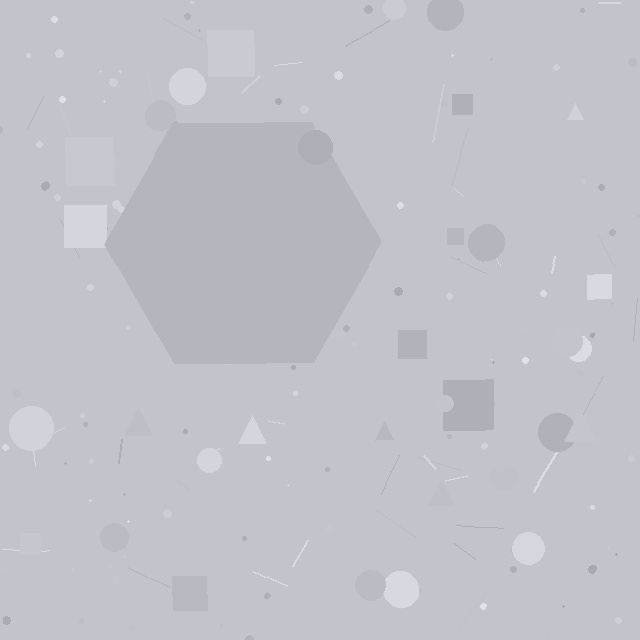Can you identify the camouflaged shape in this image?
The camouflaged shape is a hexagon.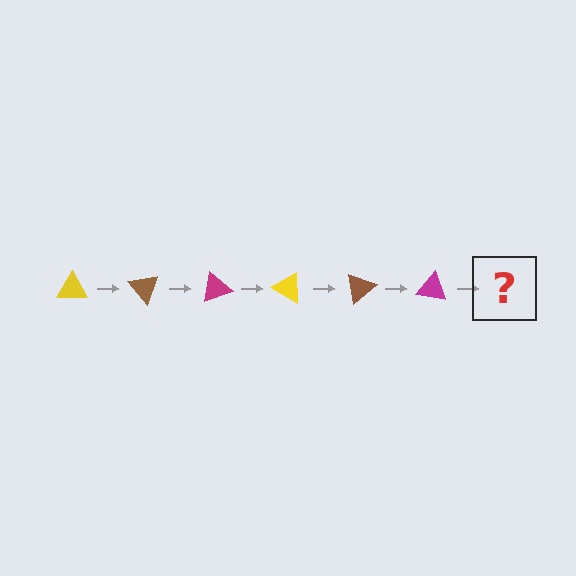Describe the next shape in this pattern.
It should be a yellow triangle, rotated 300 degrees from the start.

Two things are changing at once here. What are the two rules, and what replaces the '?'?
The two rules are that it rotates 50 degrees each step and the color cycles through yellow, brown, and magenta. The '?' should be a yellow triangle, rotated 300 degrees from the start.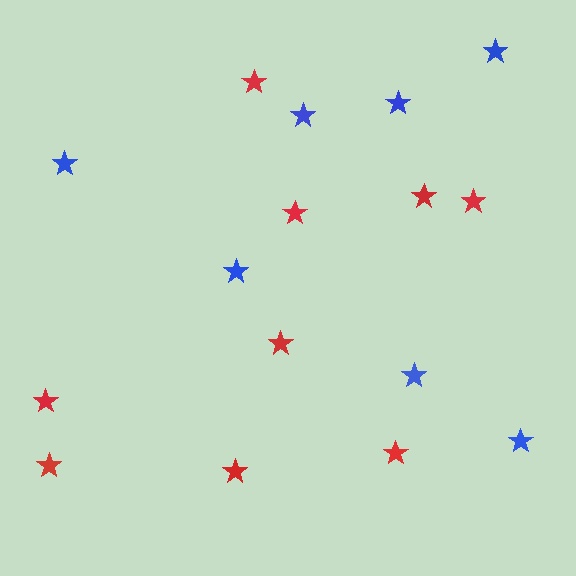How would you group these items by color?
There are 2 groups: one group of red stars (9) and one group of blue stars (7).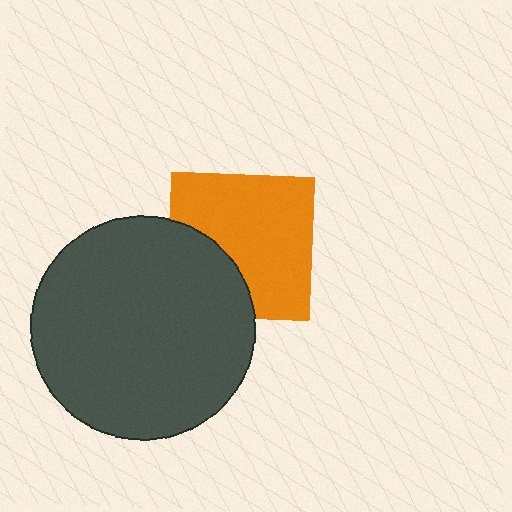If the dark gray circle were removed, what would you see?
You would see the complete orange square.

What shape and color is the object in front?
The object in front is a dark gray circle.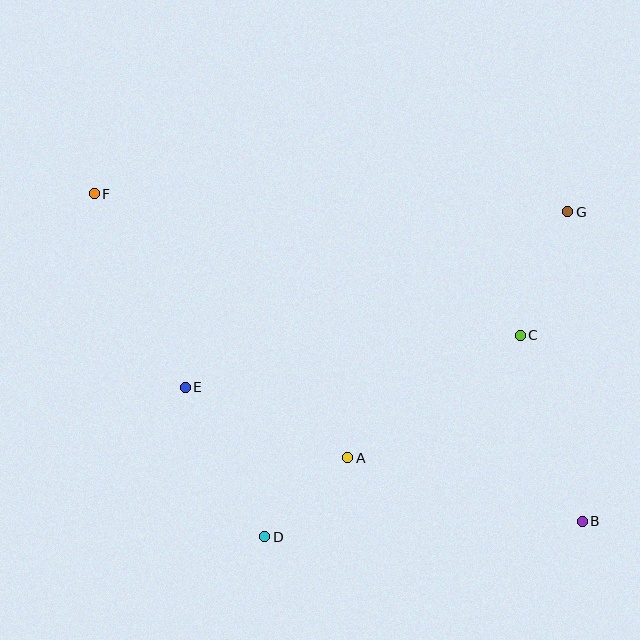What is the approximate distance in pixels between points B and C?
The distance between B and C is approximately 196 pixels.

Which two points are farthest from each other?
Points B and F are farthest from each other.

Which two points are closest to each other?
Points A and D are closest to each other.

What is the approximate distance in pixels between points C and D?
The distance between C and D is approximately 325 pixels.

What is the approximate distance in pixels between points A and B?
The distance between A and B is approximately 243 pixels.